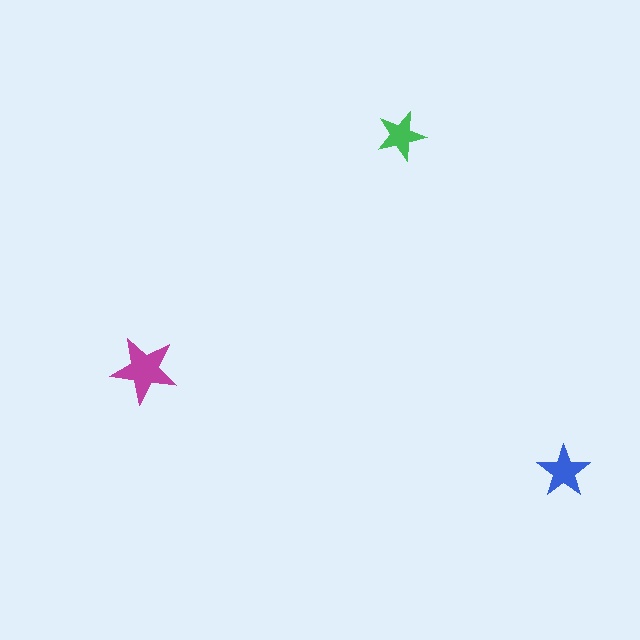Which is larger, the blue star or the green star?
The blue one.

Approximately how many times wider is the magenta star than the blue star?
About 1.5 times wider.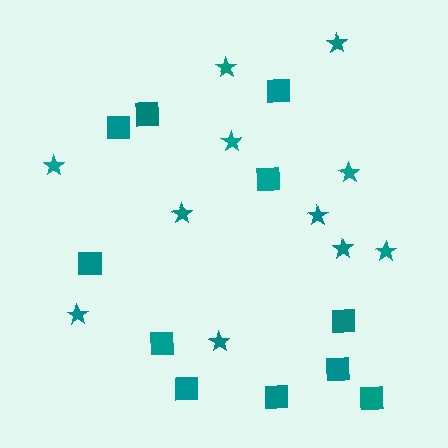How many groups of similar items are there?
There are 2 groups: one group of stars (11) and one group of squares (11).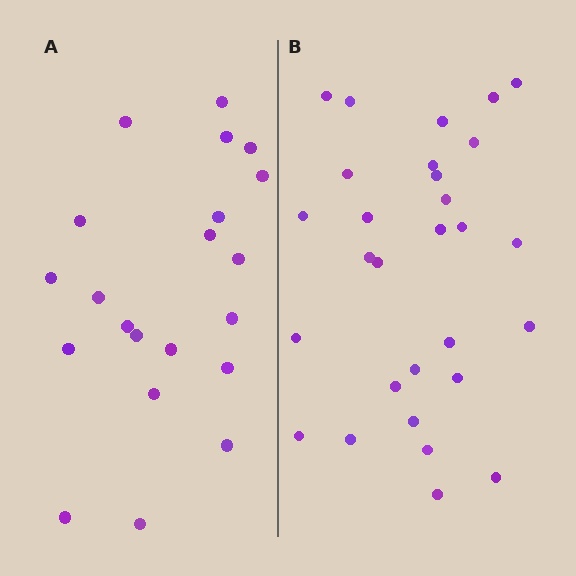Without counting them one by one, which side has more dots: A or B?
Region B (the right region) has more dots.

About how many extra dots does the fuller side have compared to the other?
Region B has roughly 8 or so more dots than region A.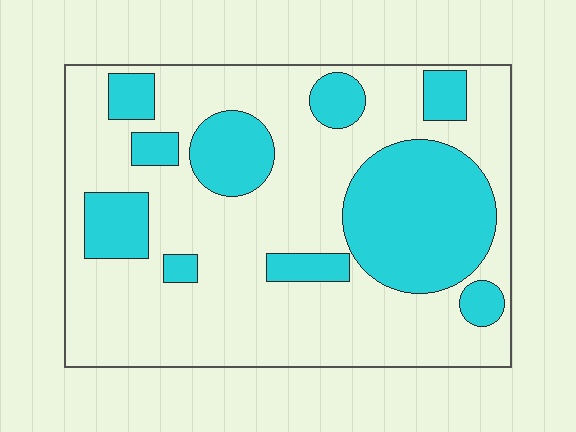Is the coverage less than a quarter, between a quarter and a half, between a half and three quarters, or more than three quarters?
Between a quarter and a half.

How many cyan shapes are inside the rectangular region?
10.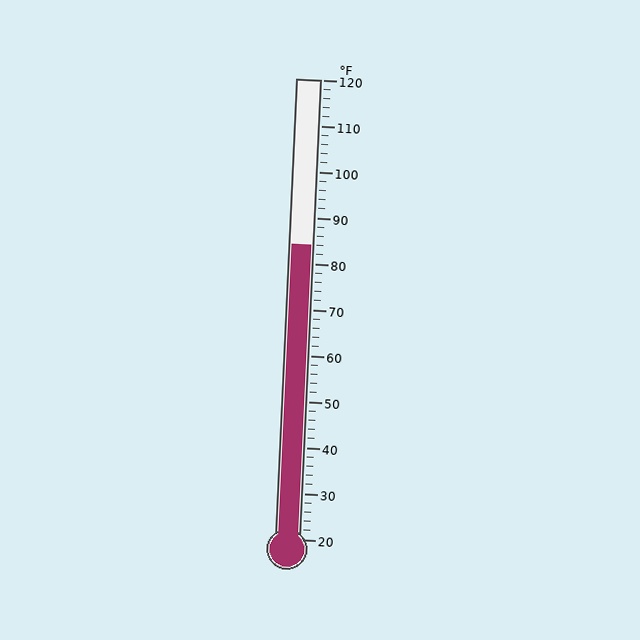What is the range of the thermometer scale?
The thermometer scale ranges from 20°F to 120°F.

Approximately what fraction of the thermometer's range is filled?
The thermometer is filled to approximately 65% of its range.